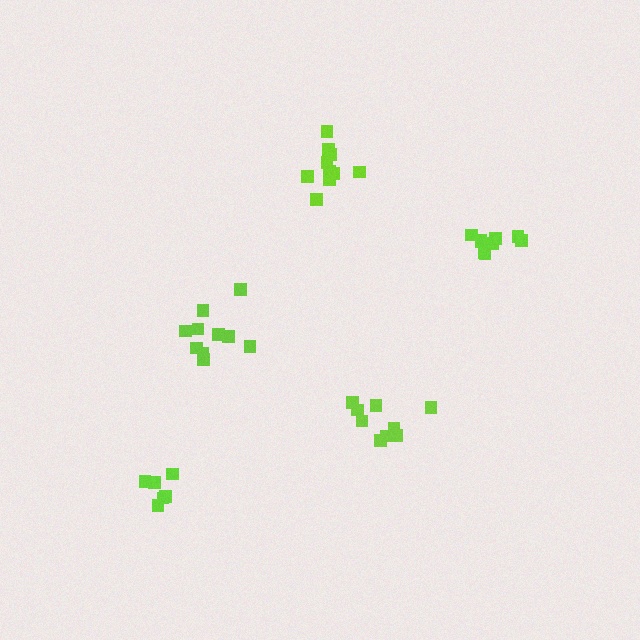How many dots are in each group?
Group 1: 9 dots, Group 2: 10 dots, Group 3: 10 dots, Group 4: 6 dots, Group 5: 9 dots (44 total).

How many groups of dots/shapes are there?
There are 5 groups.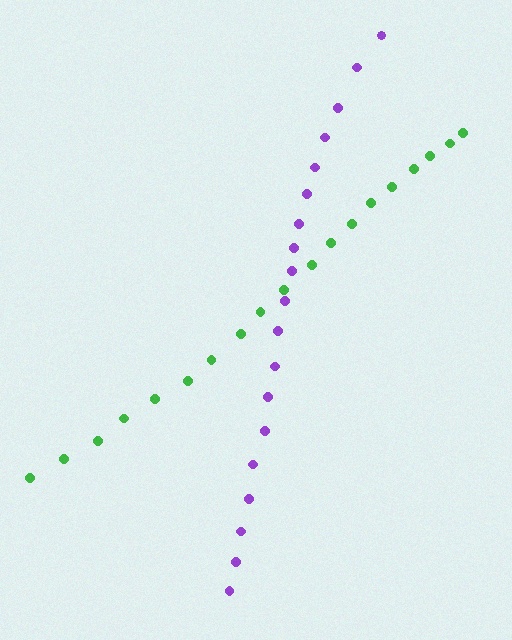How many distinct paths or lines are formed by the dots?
There are 2 distinct paths.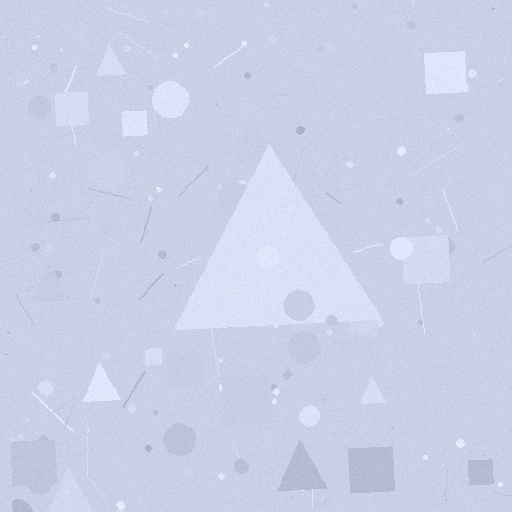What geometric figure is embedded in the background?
A triangle is embedded in the background.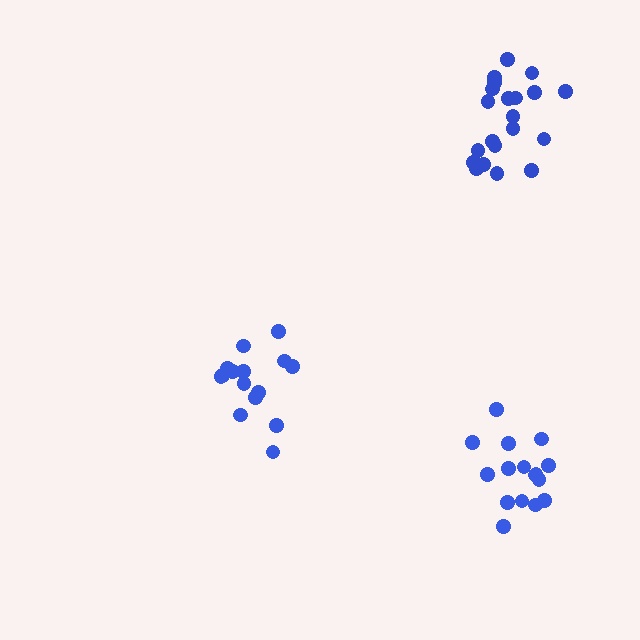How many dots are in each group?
Group 1: 21 dots, Group 2: 15 dots, Group 3: 16 dots (52 total).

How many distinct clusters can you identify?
There are 3 distinct clusters.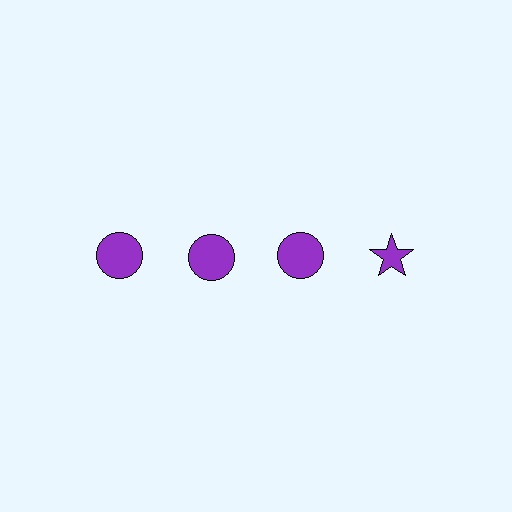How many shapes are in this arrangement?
There are 4 shapes arranged in a grid pattern.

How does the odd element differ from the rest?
It has a different shape: star instead of circle.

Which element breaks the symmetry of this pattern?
The purple star in the top row, second from right column breaks the symmetry. All other shapes are purple circles.